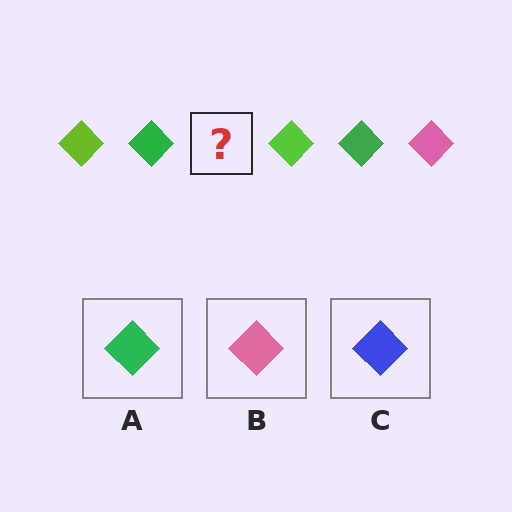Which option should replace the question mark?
Option B.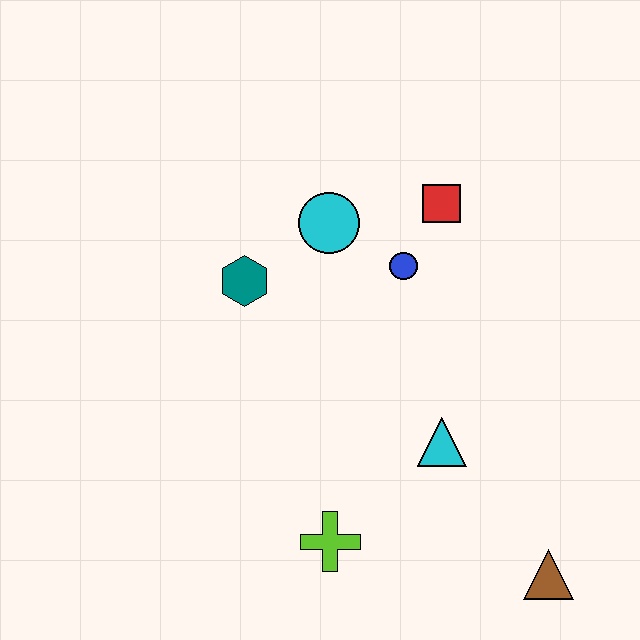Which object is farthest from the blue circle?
The brown triangle is farthest from the blue circle.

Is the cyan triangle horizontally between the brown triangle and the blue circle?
Yes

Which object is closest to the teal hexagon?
The cyan circle is closest to the teal hexagon.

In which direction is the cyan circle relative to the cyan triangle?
The cyan circle is above the cyan triangle.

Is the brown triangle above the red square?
No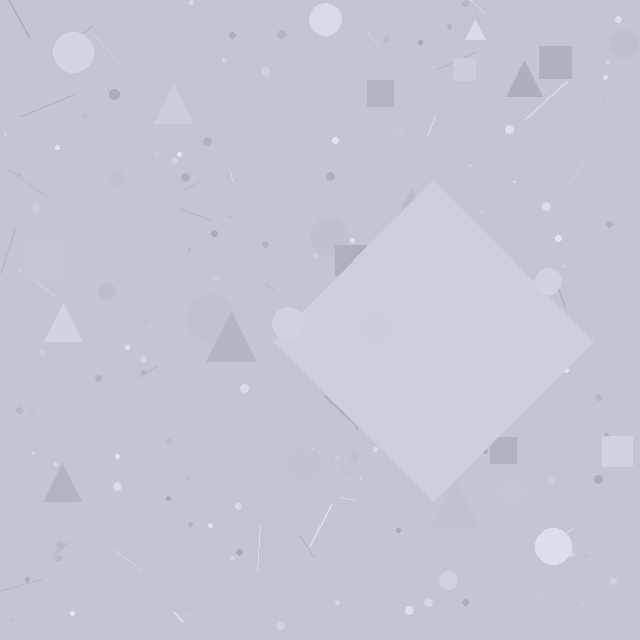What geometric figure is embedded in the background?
A diamond is embedded in the background.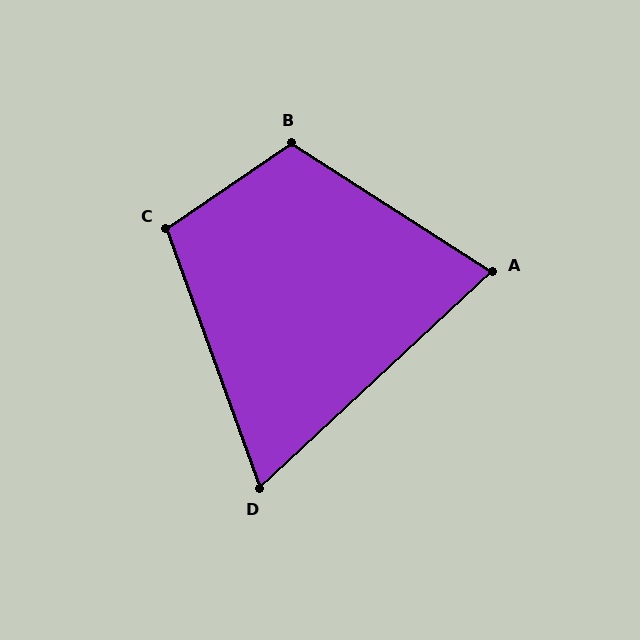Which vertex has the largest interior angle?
B, at approximately 113 degrees.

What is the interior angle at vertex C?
Approximately 104 degrees (obtuse).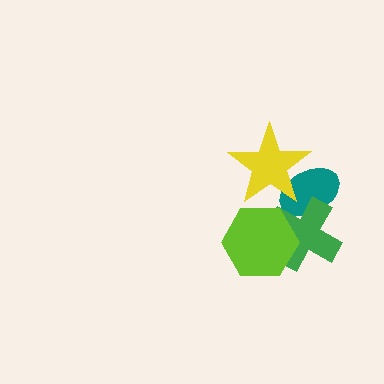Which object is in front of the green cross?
The lime hexagon is in front of the green cross.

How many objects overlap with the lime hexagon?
1 object overlaps with the lime hexagon.